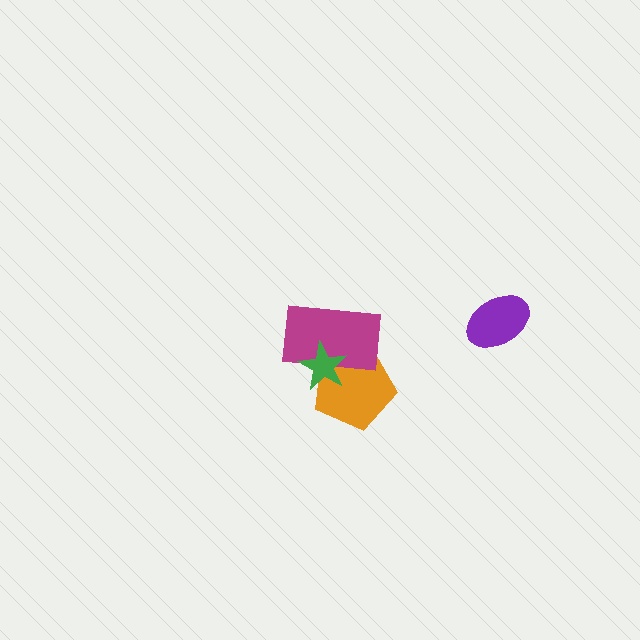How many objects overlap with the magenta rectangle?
2 objects overlap with the magenta rectangle.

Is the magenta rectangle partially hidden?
Yes, it is partially covered by another shape.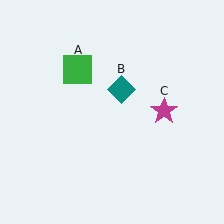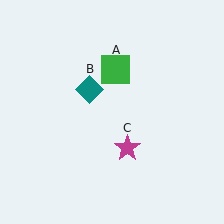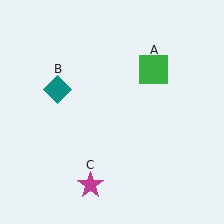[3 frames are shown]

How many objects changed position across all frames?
3 objects changed position: green square (object A), teal diamond (object B), magenta star (object C).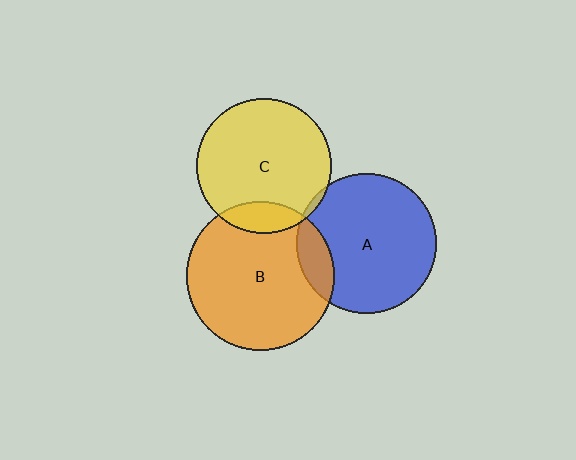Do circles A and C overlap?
Yes.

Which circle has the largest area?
Circle B (orange).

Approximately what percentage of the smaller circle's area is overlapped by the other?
Approximately 5%.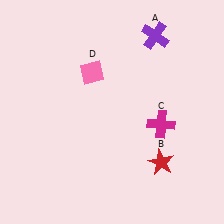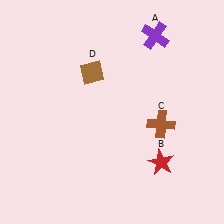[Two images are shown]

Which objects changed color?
C changed from magenta to brown. D changed from pink to brown.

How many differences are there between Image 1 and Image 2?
There are 2 differences between the two images.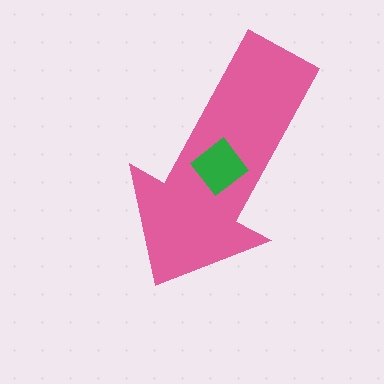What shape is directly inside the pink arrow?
The green diamond.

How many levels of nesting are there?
2.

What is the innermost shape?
The green diamond.